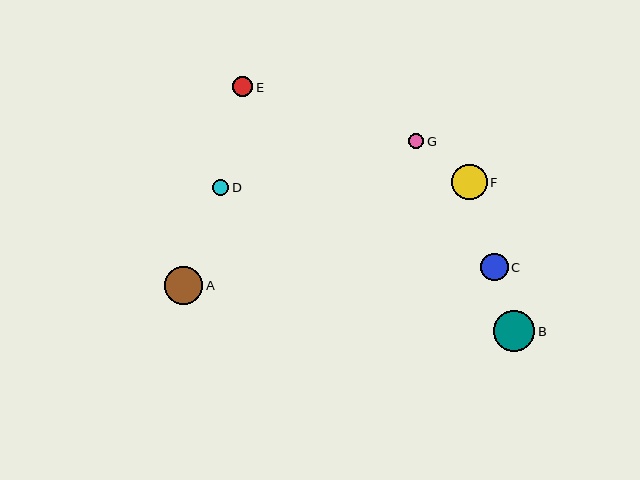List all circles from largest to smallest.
From largest to smallest: B, A, F, C, E, D, G.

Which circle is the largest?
Circle B is the largest with a size of approximately 41 pixels.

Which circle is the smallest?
Circle G is the smallest with a size of approximately 15 pixels.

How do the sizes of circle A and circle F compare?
Circle A and circle F are approximately the same size.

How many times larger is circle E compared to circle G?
Circle E is approximately 1.3 times the size of circle G.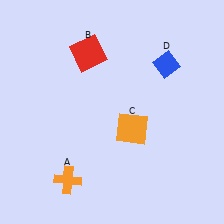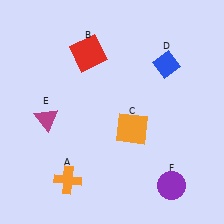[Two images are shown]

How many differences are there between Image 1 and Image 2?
There are 2 differences between the two images.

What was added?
A magenta triangle (E), a purple circle (F) were added in Image 2.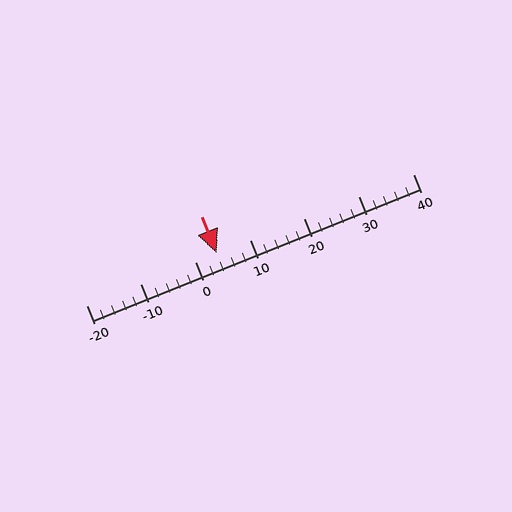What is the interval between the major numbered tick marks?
The major tick marks are spaced 10 units apart.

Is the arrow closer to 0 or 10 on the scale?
The arrow is closer to 0.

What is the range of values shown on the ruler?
The ruler shows values from -20 to 40.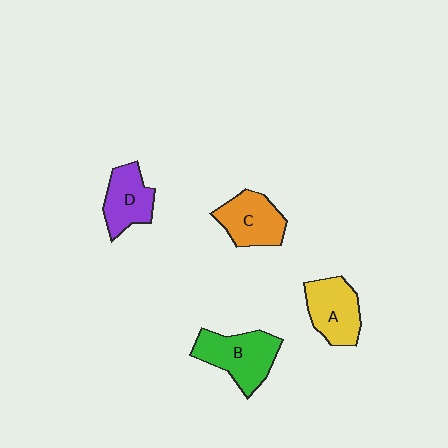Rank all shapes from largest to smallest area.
From largest to smallest: B (green), A (yellow), C (orange), D (purple).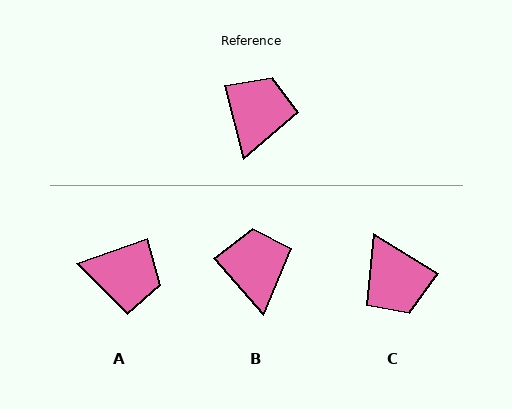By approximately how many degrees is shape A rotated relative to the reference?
Approximately 84 degrees clockwise.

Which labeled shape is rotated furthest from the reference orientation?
C, about 136 degrees away.